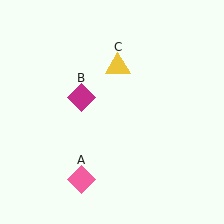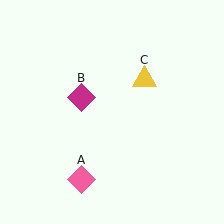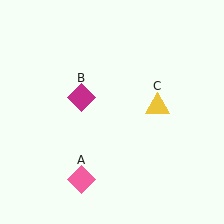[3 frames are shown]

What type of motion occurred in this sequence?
The yellow triangle (object C) rotated clockwise around the center of the scene.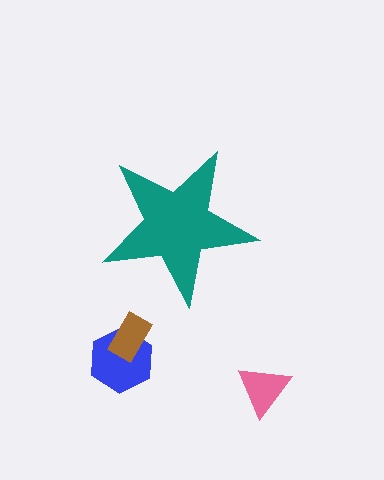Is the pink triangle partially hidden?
No, the pink triangle is fully visible.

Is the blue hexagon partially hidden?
No, the blue hexagon is fully visible.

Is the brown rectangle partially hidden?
No, the brown rectangle is fully visible.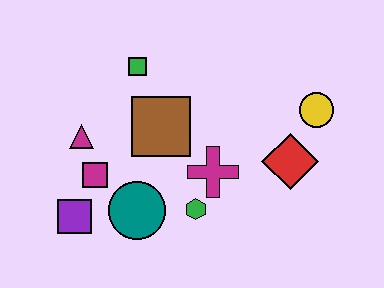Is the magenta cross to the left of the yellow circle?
Yes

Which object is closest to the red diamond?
The yellow circle is closest to the red diamond.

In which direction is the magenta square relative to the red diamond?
The magenta square is to the left of the red diamond.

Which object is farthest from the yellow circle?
The purple square is farthest from the yellow circle.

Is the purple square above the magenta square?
No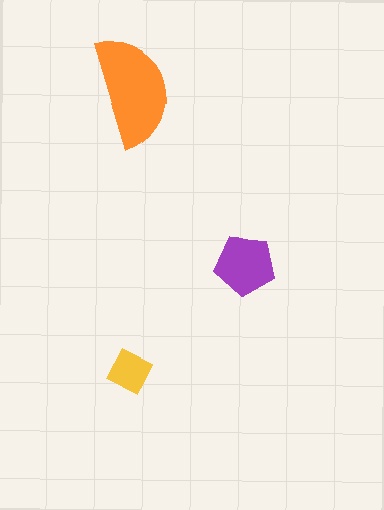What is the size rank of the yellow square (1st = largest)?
3rd.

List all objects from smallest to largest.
The yellow square, the purple pentagon, the orange semicircle.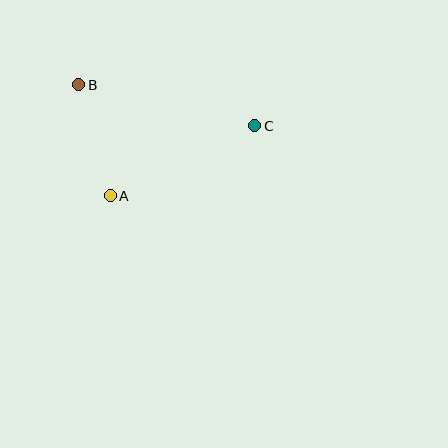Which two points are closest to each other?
Points A and B are closest to each other.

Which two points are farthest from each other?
Points B and C are farthest from each other.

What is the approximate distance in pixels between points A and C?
The distance between A and C is approximately 160 pixels.